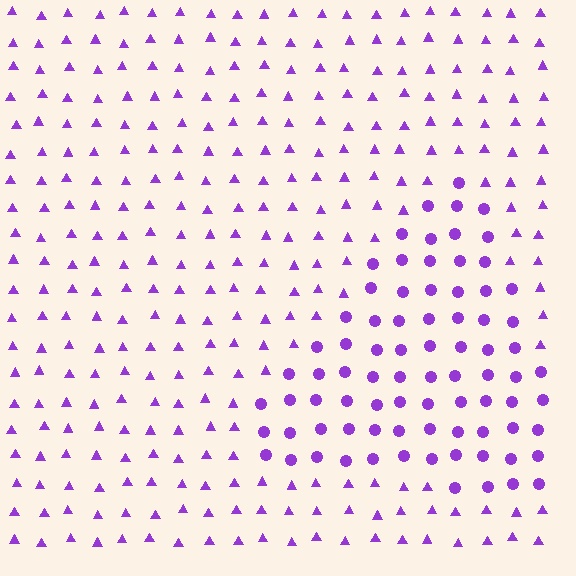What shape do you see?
I see a triangle.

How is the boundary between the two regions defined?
The boundary is defined by a change in element shape: circles inside vs. triangles outside. All elements share the same color and spacing.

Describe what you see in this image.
The image is filled with small purple elements arranged in a uniform grid. A triangle-shaped region contains circles, while the surrounding area contains triangles. The boundary is defined purely by the change in element shape.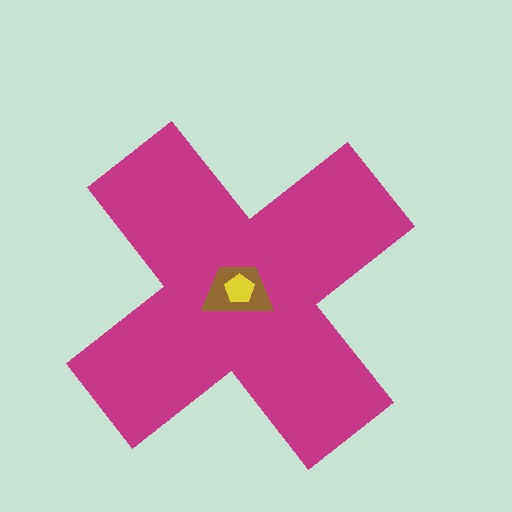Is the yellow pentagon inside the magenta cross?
Yes.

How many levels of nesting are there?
3.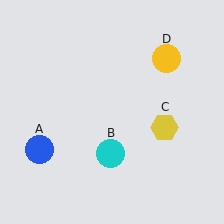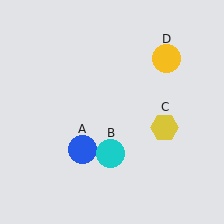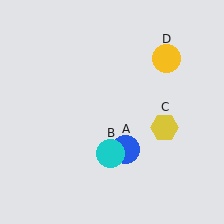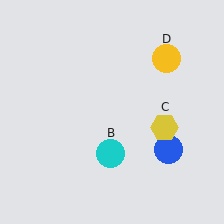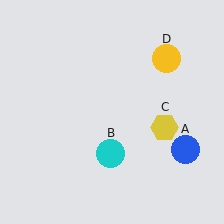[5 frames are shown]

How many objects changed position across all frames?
1 object changed position: blue circle (object A).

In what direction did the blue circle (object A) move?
The blue circle (object A) moved right.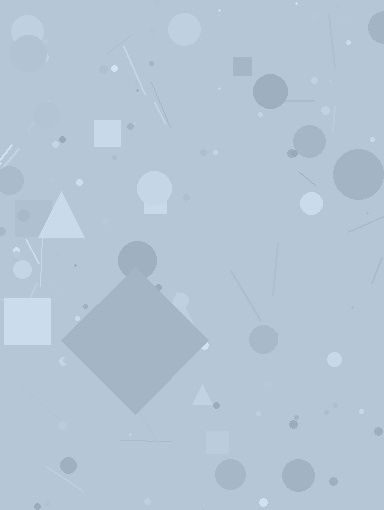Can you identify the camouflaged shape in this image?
The camouflaged shape is a diamond.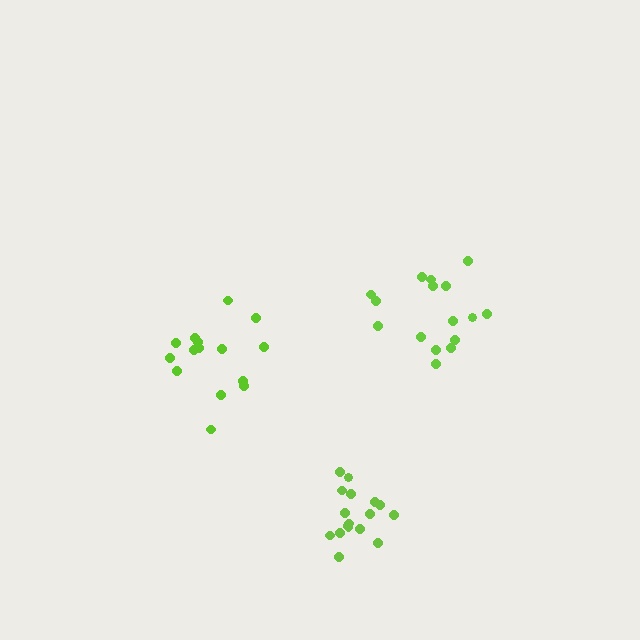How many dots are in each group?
Group 1: 15 dots, Group 2: 17 dots, Group 3: 17 dots (49 total).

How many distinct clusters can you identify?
There are 3 distinct clusters.